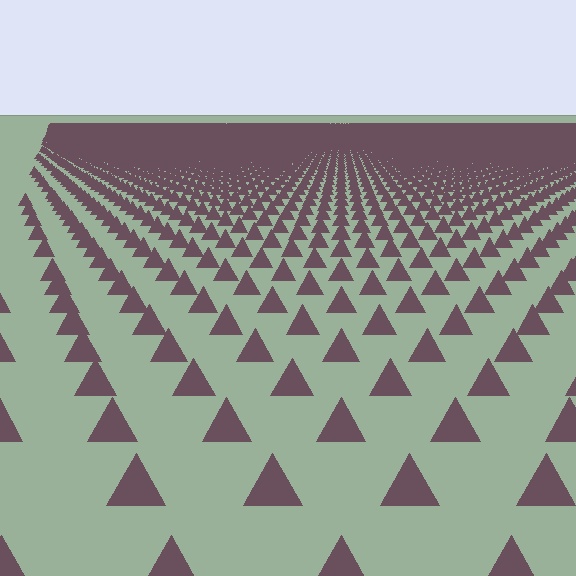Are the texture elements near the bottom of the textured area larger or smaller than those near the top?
Larger. Near the bottom, elements are closer to the viewer and appear at a bigger on-screen size.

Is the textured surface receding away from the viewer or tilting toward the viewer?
The surface is receding away from the viewer. Texture elements get smaller and denser toward the top.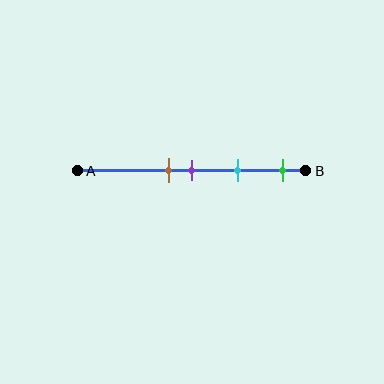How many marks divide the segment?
There are 4 marks dividing the segment.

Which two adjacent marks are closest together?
The brown and purple marks are the closest adjacent pair.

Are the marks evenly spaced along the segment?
No, the marks are not evenly spaced.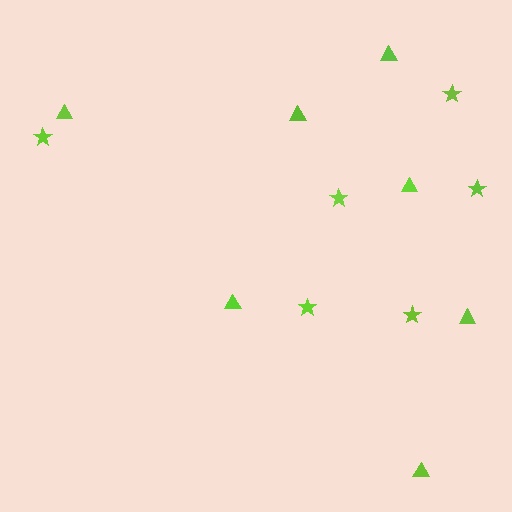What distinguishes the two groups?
There are 2 groups: one group of triangles (7) and one group of stars (6).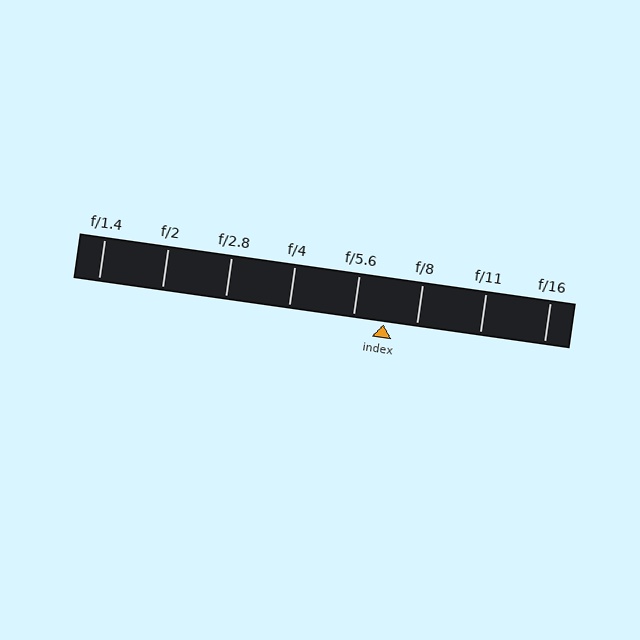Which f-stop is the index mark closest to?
The index mark is closest to f/5.6.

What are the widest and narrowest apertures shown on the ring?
The widest aperture shown is f/1.4 and the narrowest is f/16.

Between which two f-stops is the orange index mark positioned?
The index mark is between f/5.6 and f/8.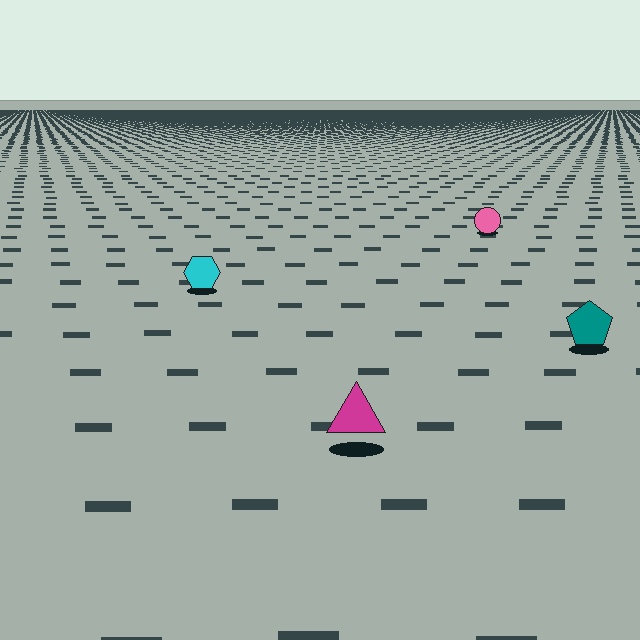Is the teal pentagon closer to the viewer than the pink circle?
Yes. The teal pentagon is closer — you can tell from the texture gradient: the ground texture is coarser near it.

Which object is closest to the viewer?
The magenta triangle is closest. The texture marks near it are larger and more spread out.